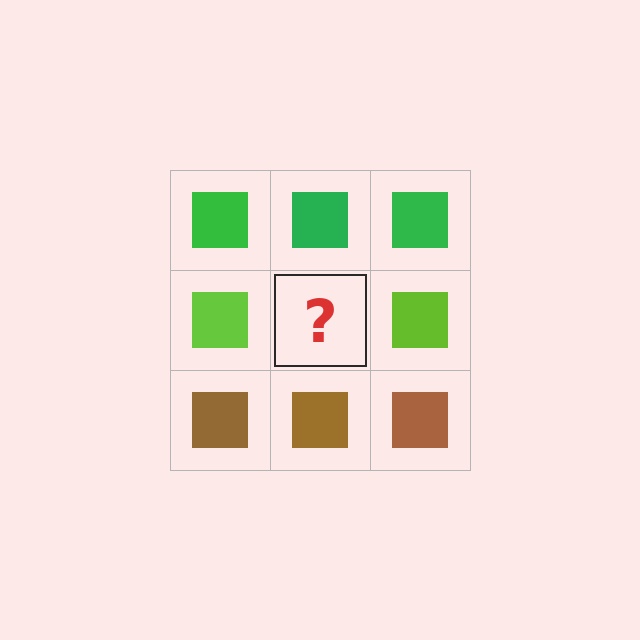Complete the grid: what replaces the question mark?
The question mark should be replaced with a lime square.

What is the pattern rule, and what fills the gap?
The rule is that each row has a consistent color. The gap should be filled with a lime square.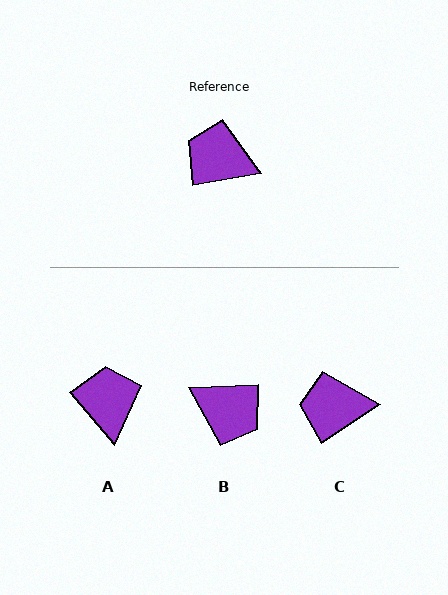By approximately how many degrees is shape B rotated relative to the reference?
Approximately 173 degrees counter-clockwise.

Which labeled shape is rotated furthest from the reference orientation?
B, about 173 degrees away.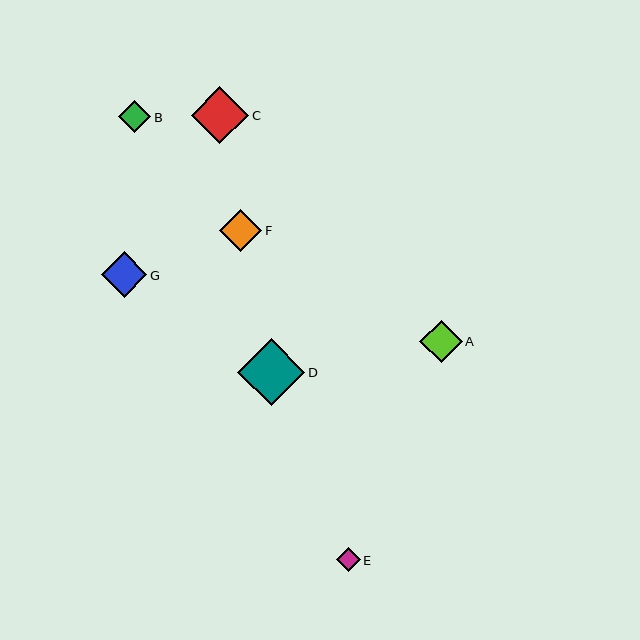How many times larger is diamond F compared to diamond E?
Diamond F is approximately 1.8 times the size of diamond E.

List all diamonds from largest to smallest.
From largest to smallest: D, C, G, A, F, B, E.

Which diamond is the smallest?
Diamond E is the smallest with a size of approximately 24 pixels.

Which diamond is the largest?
Diamond D is the largest with a size of approximately 67 pixels.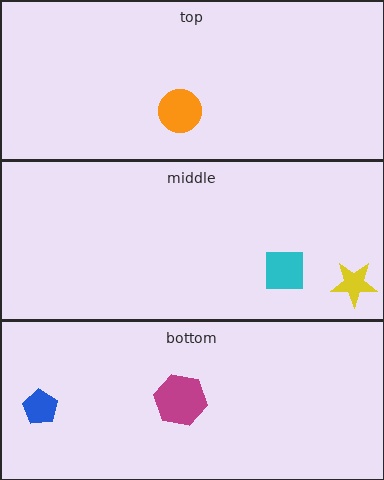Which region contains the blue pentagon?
The bottom region.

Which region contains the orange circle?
The top region.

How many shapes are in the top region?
1.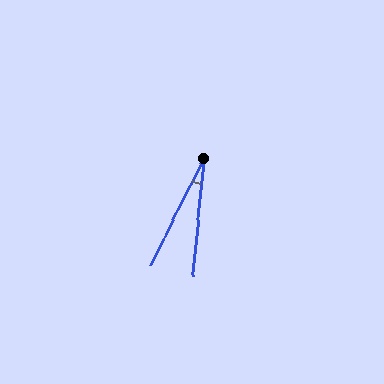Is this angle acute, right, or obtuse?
It is acute.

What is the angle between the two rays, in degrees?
Approximately 21 degrees.